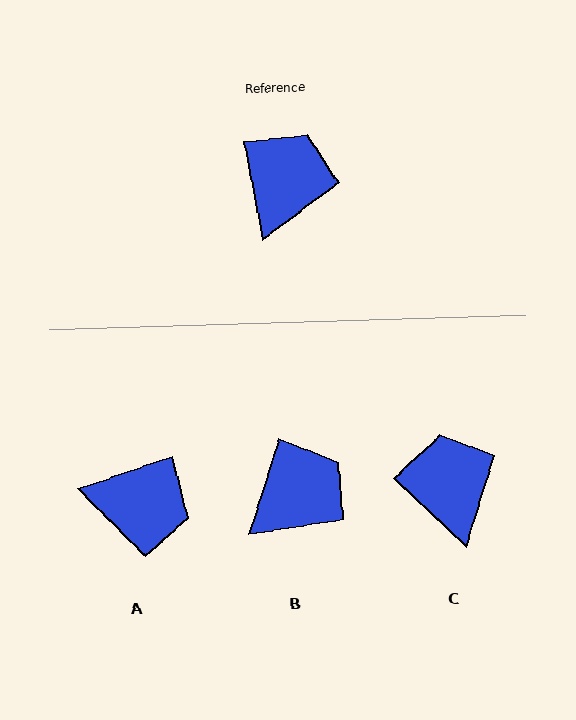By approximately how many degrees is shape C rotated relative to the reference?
Approximately 36 degrees counter-clockwise.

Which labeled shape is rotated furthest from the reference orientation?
A, about 82 degrees away.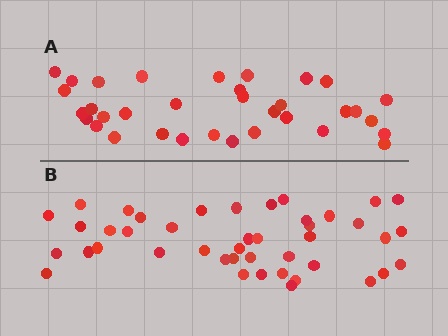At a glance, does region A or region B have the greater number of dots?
Region B (the bottom region) has more dots.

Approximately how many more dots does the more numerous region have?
Region B has roughly 8 or so more dots than region A.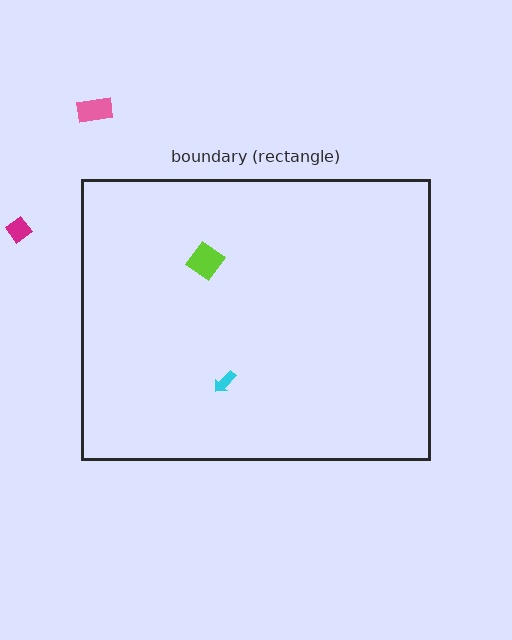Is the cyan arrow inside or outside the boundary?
Inside.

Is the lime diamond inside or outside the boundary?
Inside.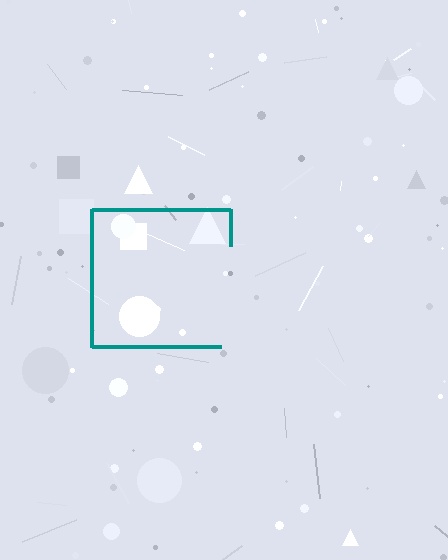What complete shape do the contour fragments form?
The contour fragments form a square.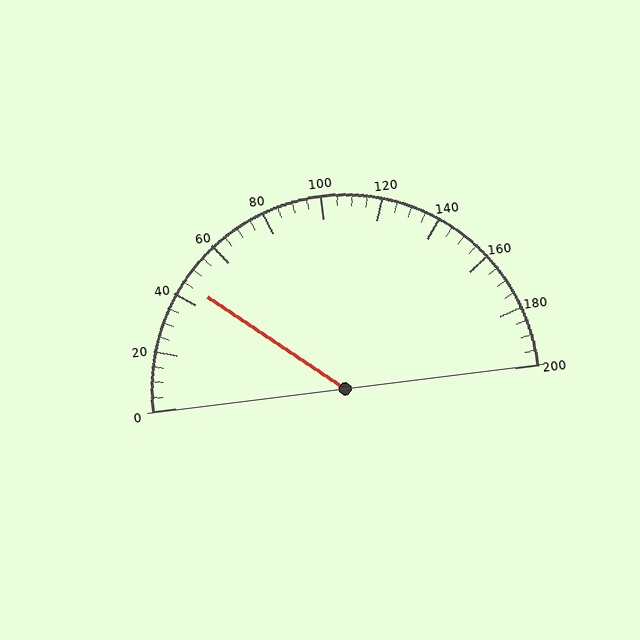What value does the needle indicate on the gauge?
The needle indicates approximately 45.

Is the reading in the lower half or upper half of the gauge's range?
The reading is in the lower half of the range (0 to 200).